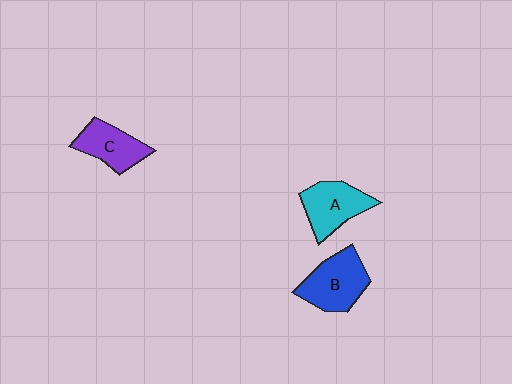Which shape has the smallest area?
Shape C (purple).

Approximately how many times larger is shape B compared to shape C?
Approximately 1.3 times.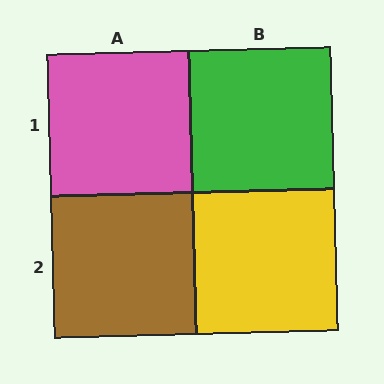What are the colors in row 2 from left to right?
Brown, yellow.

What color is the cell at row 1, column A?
Pink.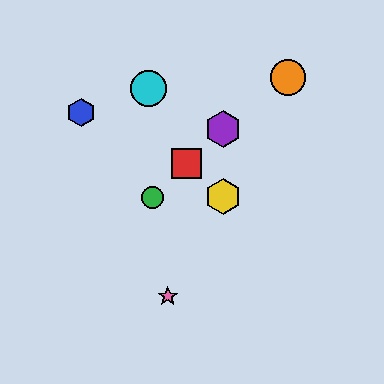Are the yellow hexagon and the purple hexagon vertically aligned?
Yes, both are at x≈223.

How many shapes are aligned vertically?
2 shapes (the yellow hexagon, the purple hexagon) are aligned vertically.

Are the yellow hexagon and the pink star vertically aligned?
No, the yellow hexagon is at x≈223 and the pink star is at x≈168.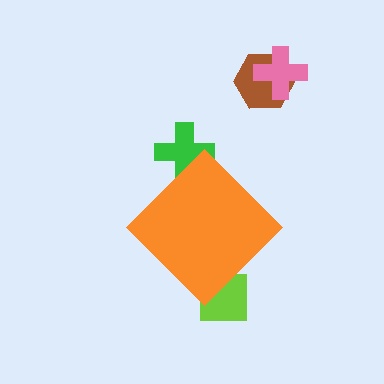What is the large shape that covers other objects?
An orange diamond.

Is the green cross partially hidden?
Yes, the green cross is partially hidden behind the orange diamond.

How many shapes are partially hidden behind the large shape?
2 shapes are partially hidden.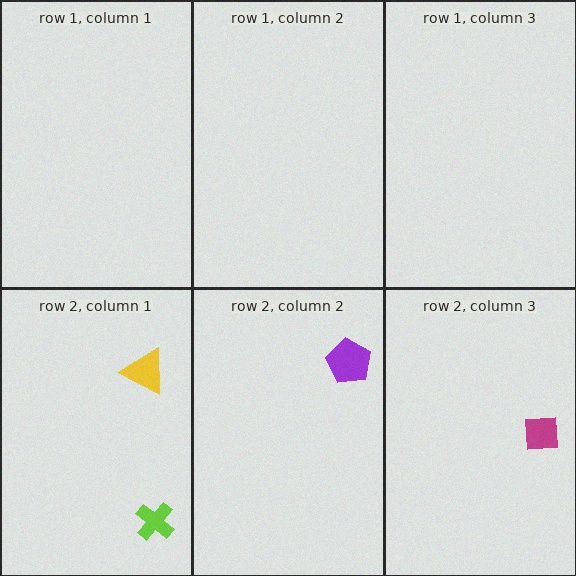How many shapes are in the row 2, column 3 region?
1.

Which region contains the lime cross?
The row 2, column 1 region.